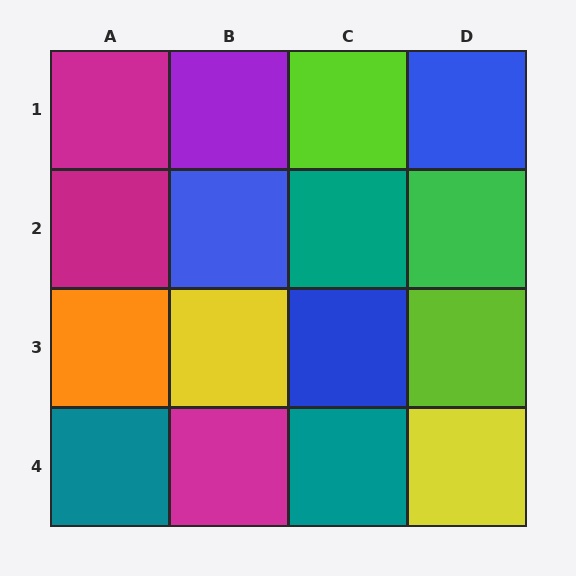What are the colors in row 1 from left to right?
Magenta, purple, lime, blue.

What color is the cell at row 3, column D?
Lime.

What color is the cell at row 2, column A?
Magenta.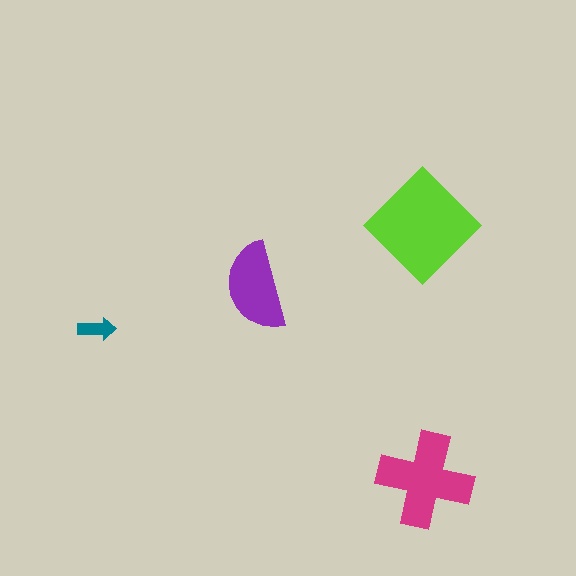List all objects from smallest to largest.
The teal arrow, the purple semicircle, the magenta cross, the lime diamond.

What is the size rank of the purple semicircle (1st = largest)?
3rd.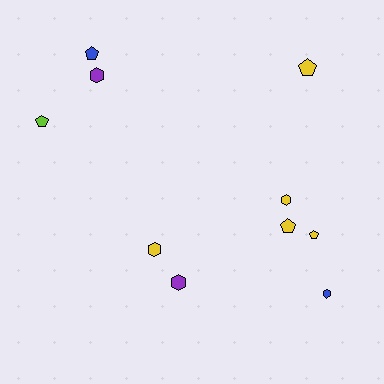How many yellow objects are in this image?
There are 5 yellow objects.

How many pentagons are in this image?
There are 5 pentagons.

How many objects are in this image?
There are 10 objects.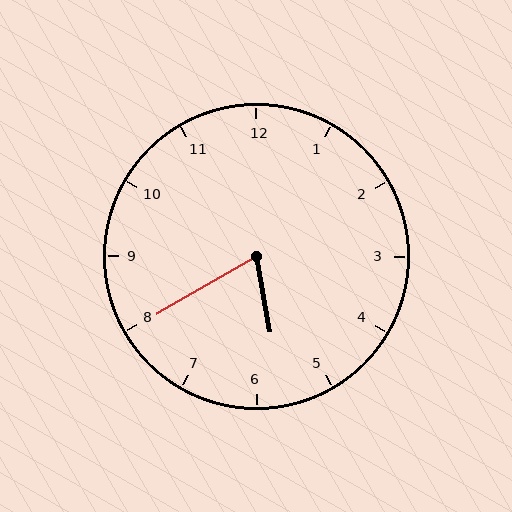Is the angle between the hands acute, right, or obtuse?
It is acute.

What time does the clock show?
5:40.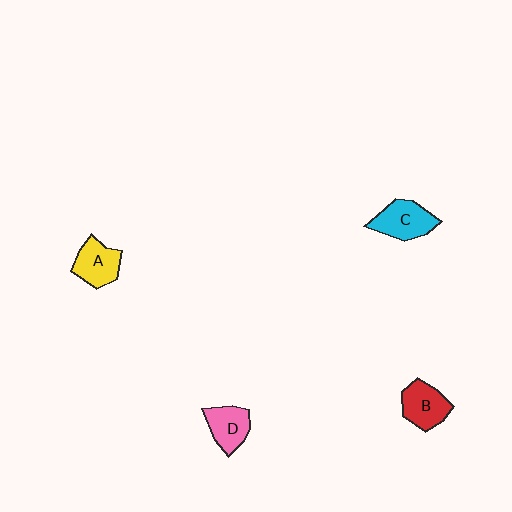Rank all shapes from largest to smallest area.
From largest to smallest: C (cyan), B (red), A (yellow), D (pink).